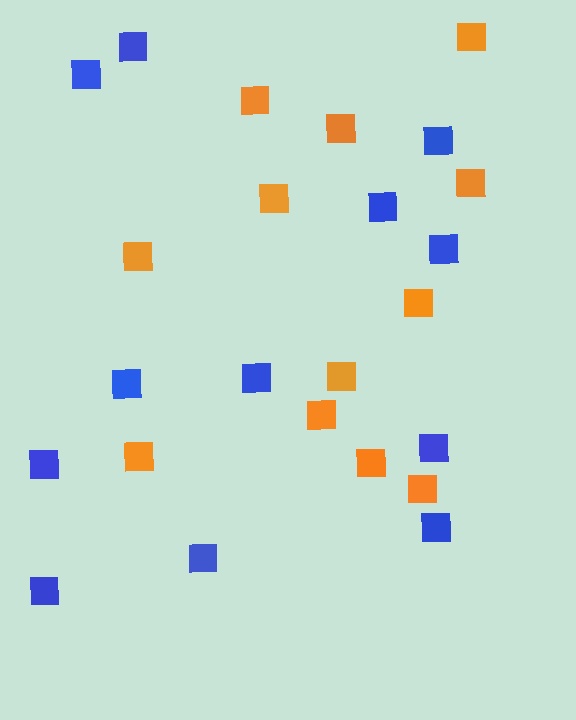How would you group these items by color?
There are 2 groups: one group of orange squares (12) and one group of blue squares (12).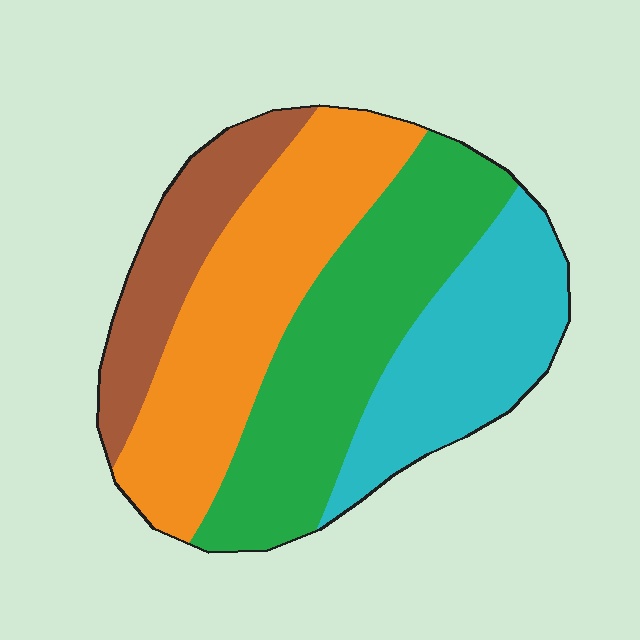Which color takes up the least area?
Brown, at roughly 15%.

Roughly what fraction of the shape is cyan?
Cyan takes up about one quarter (1/4) of the shape.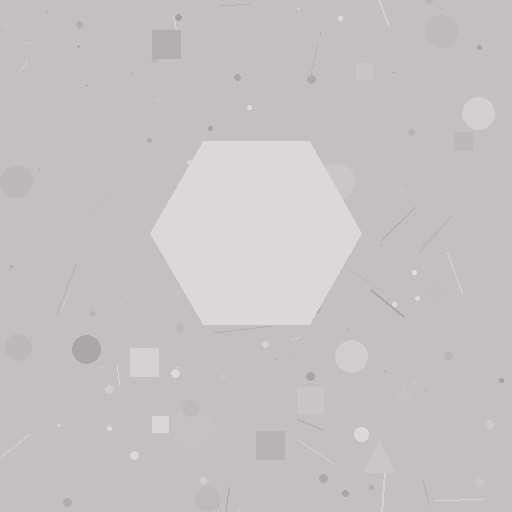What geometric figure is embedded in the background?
A hexagon is embedded in the background.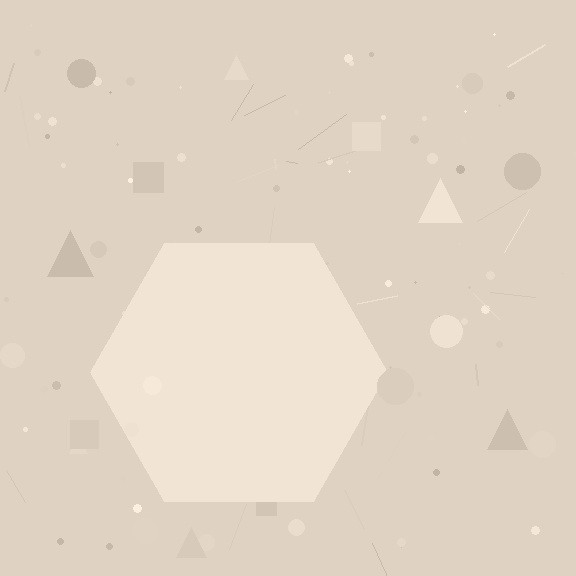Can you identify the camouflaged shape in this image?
The camouflaged shape is a hexagon.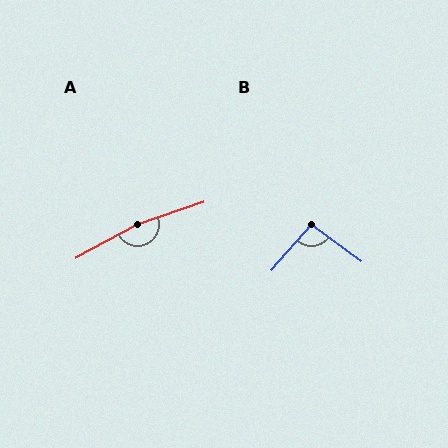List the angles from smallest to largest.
B (94°), A (170°).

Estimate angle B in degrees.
Approximately 94 degrees.